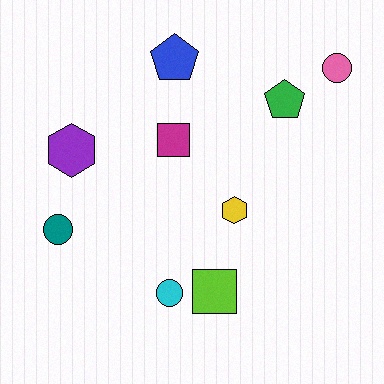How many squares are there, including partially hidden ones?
There are 2 squares.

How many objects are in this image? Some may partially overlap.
There are 9 objects.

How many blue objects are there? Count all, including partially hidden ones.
There is 1 blue object.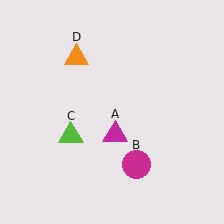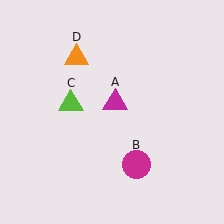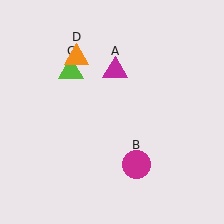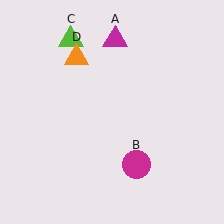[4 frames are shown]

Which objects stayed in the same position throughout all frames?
Magenta circle (object B) and orange triangle (object D) remained stationary.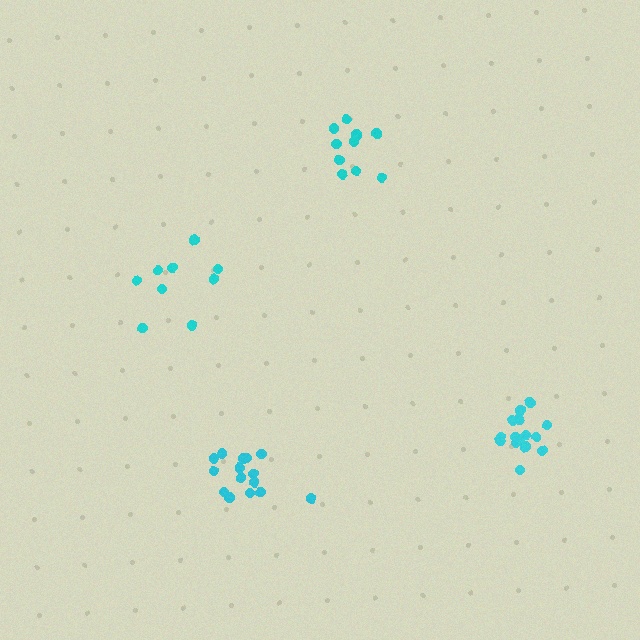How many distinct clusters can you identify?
There are 4 distinct clusters.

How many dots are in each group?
Group 1: 11 dots, Group 2: 15 dots, Group 3: 15 dots, Group 4: 9 dots (50 total).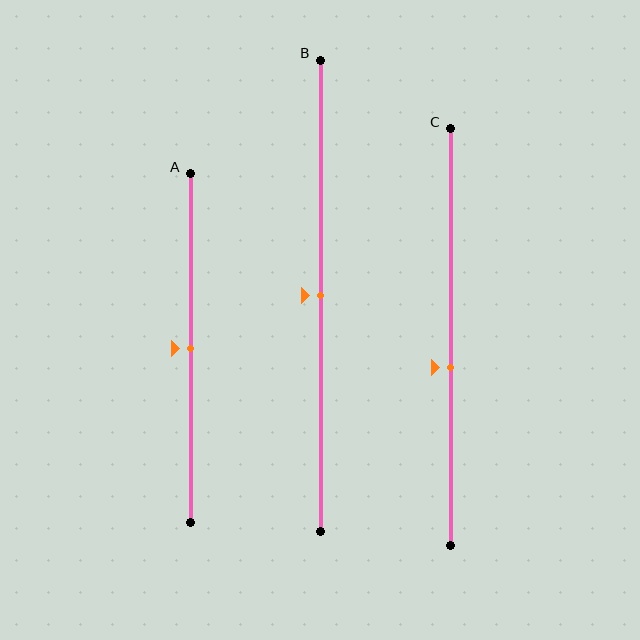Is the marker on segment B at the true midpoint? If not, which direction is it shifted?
Yes, the marker on segment B is at the true midpoint.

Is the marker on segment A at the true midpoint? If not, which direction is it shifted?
Yes, the marker on segment A is at the true midpoint.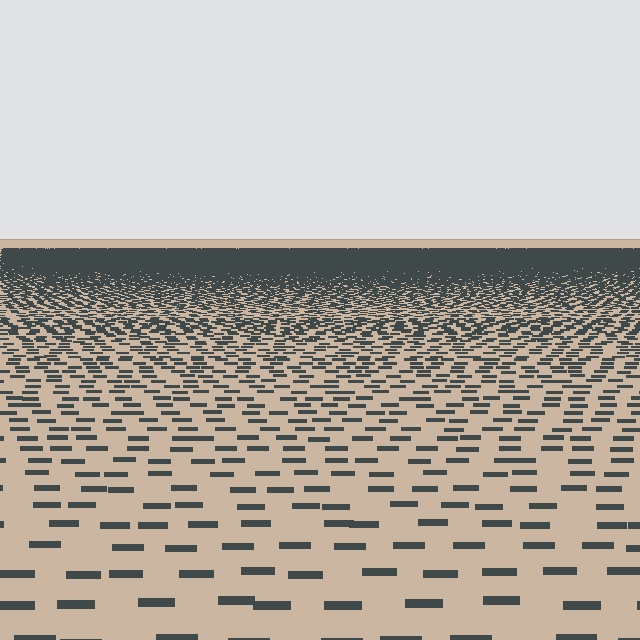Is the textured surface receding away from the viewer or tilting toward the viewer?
The surface is receding away from the viewer. Texture elements get smaller and denser toward the top.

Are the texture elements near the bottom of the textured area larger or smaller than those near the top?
Larger. Near the bottom, elements are closer to the viewer and appear at a bigger on-screen size.